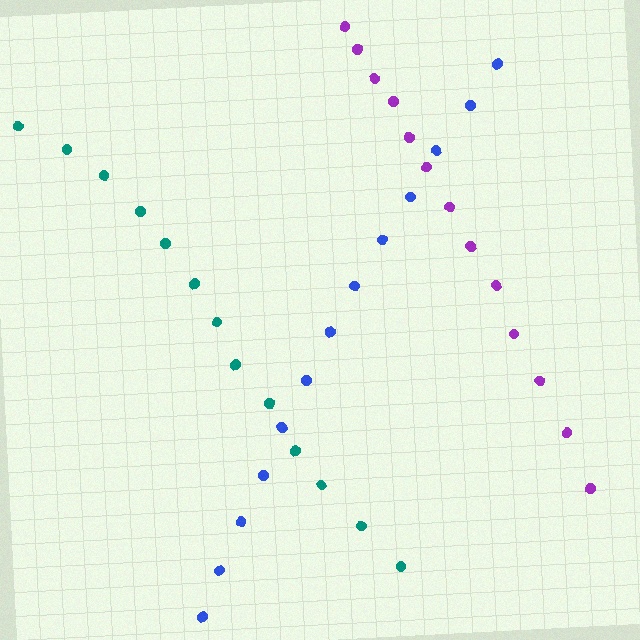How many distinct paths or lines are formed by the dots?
There are 3 distinct paths.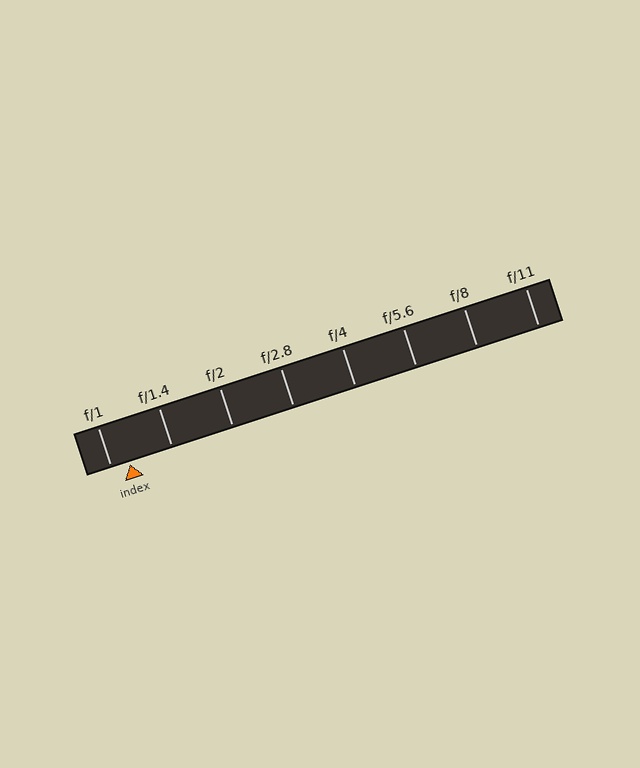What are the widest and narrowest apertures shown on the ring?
The widest aperture shown is f/1 and the narrowest is f/11.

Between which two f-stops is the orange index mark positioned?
The index mark is between f/1 and f/1.4.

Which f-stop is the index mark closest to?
The index mark is closest to f/1.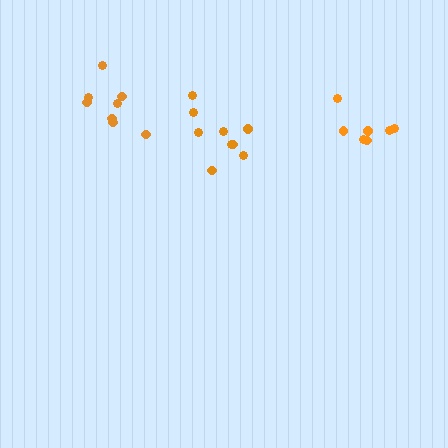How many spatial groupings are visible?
There are 3 spatial groupings.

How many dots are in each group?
Group 1: 9 dots, Group 2: 8 dots, Group 3: 7 dots (24 total).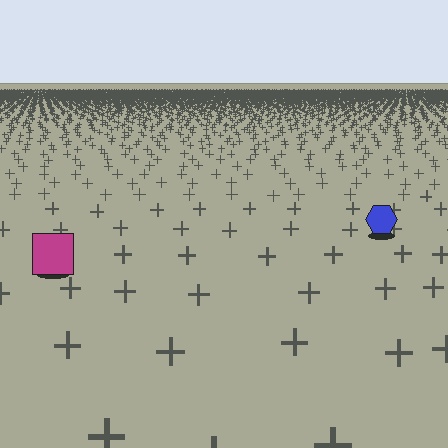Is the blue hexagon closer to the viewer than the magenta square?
No. The magenta square is closer — you can tell from the texture gradient: the ground texture is coarser near it.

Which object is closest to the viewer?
The magenta square is closest. The texture marks near it are larger and more spread out.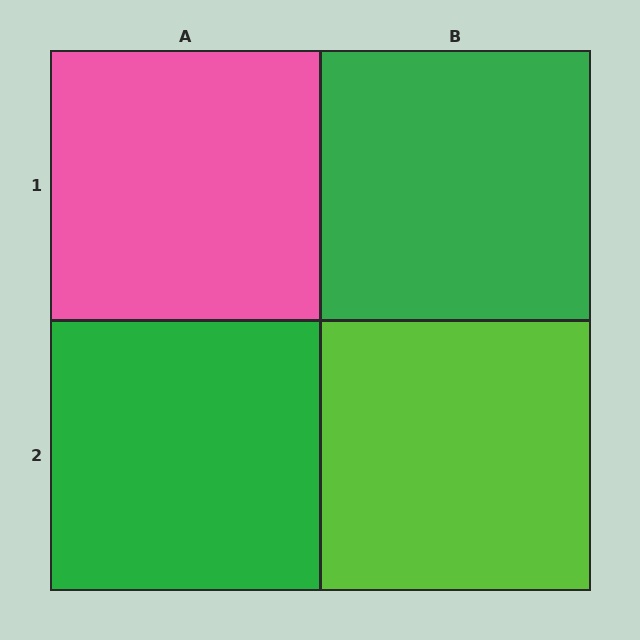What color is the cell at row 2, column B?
Lime.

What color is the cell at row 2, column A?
Green.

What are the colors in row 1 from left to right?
Pink, green.